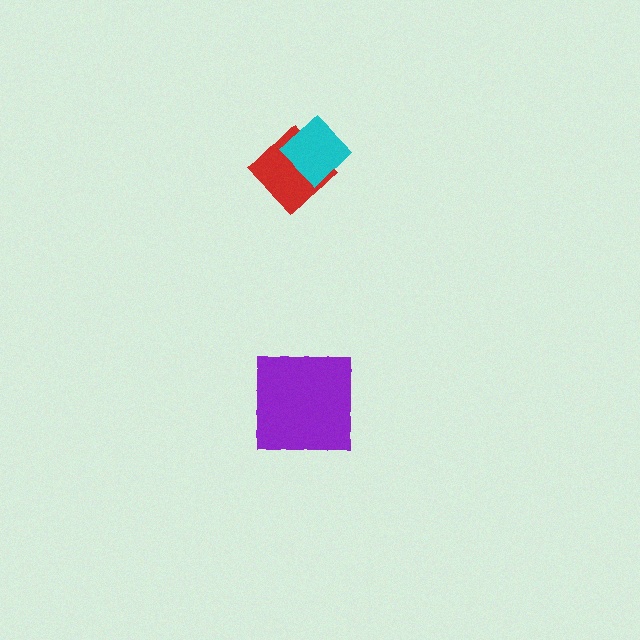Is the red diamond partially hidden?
Yes, it is partially covered by another shape.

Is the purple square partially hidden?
No, no other shape covers it.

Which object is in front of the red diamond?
The cyan diamond is in front of the red diamond.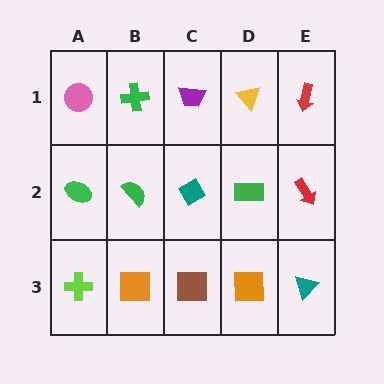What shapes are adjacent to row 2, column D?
A yellow triangle (row 1, column D), an orange square (row 3, column D), a teal diamond (row 2, column C), a red arrow (row 2, column E).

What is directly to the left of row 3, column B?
A lime cross.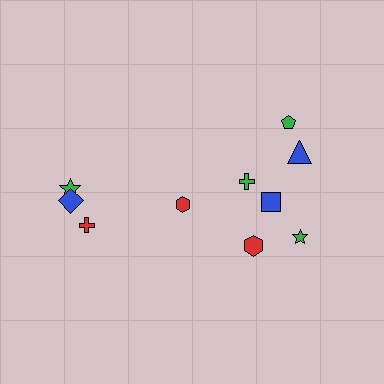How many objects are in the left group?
There are 4 objects.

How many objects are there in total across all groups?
There are 10 objects.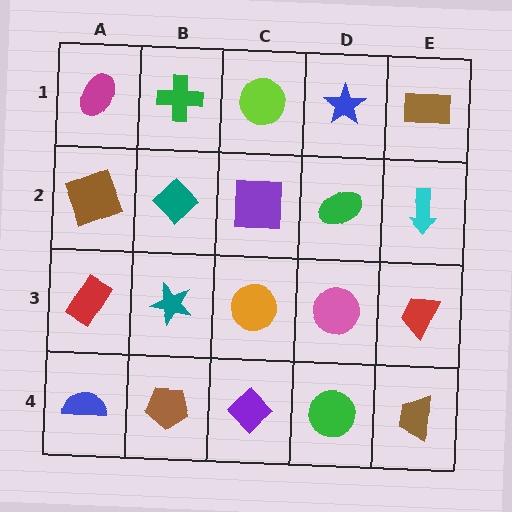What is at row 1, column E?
A brown rectangle.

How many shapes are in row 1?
5 shapes.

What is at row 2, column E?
A cyan arrow.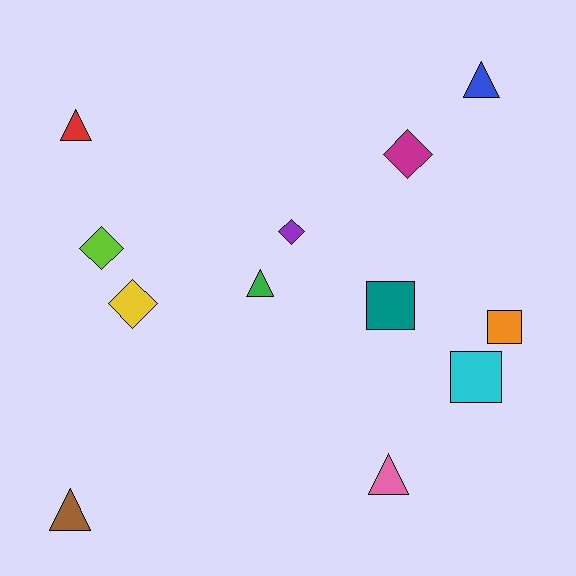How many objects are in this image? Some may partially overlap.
There are 12 objects.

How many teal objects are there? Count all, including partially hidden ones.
There is 1 teal object.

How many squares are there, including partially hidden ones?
There are 3 squares.